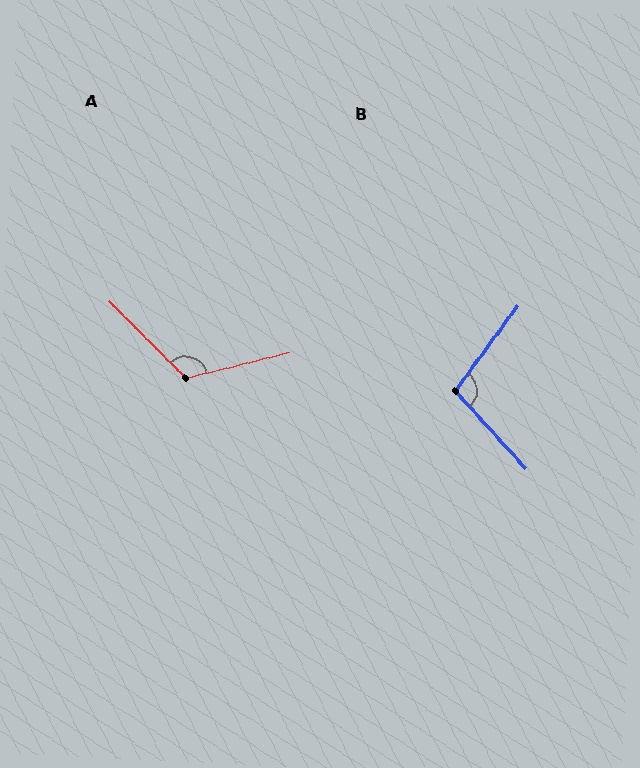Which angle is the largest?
A, at approximately 121 degrees.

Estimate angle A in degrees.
Approximately 121 degrees.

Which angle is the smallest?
B, at approximately 101 degrees.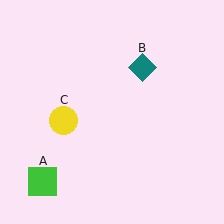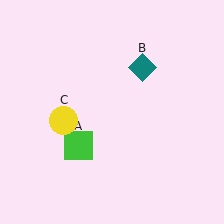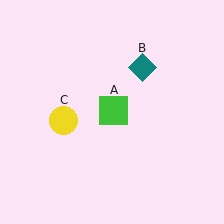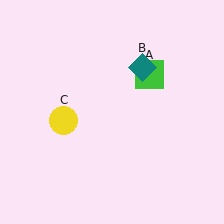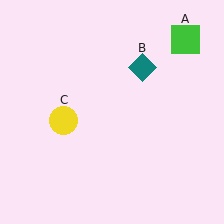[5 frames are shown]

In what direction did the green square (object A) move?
The green square (object A) moved up and to the right.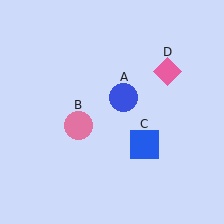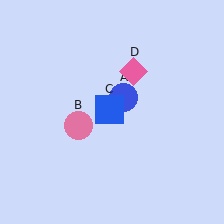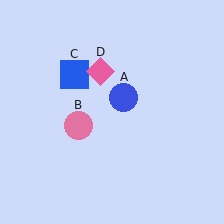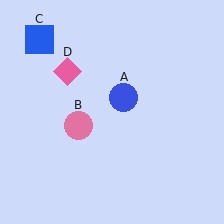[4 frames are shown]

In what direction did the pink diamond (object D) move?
The pink diamond (object D) moved left.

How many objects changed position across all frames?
2 objects changed position: blue square (object C), pink diamond (object D).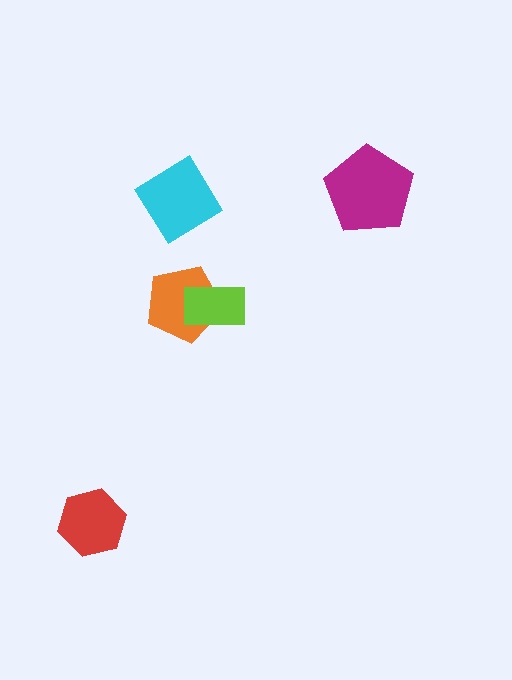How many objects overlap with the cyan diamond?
0 objects overlap with the cyan diamond.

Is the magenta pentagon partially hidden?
No, no other shape covers it.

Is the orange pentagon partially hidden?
Yes, it is partially covered by another shape.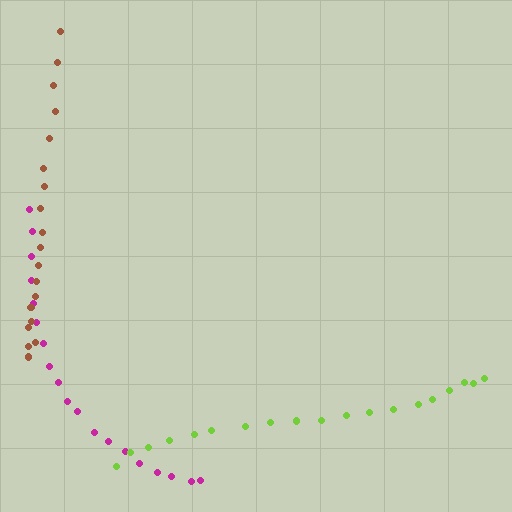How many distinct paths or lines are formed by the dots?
There are 3 distinct paths.